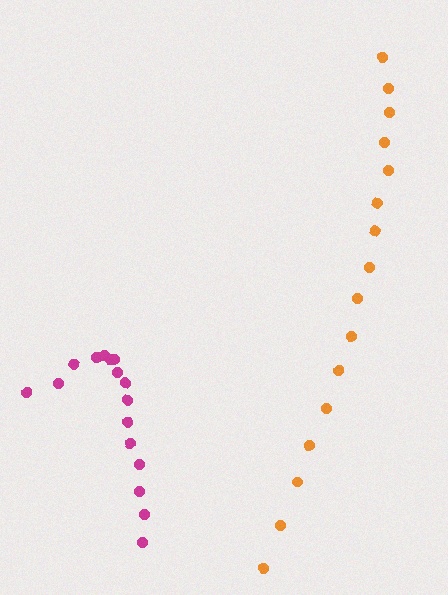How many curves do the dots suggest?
There are 2 distinct paths.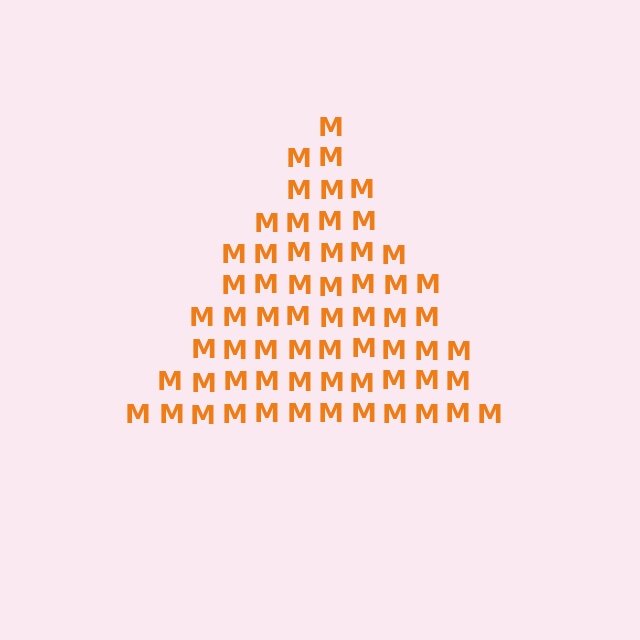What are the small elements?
The small elements are letter M's.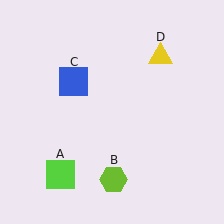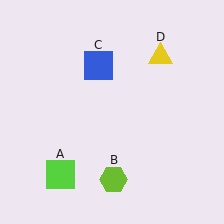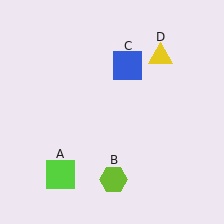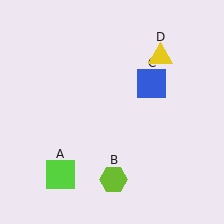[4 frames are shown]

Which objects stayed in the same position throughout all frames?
Lime square (object A) and lime hexagon (object B) and yellow triangle (object D) remained stationary.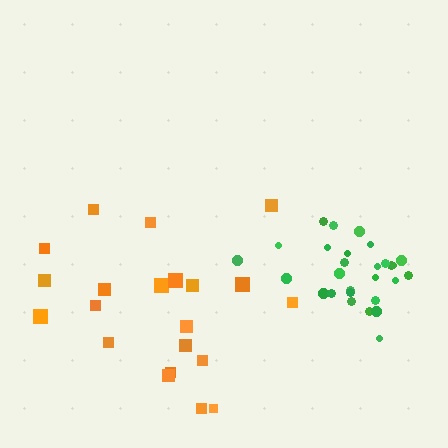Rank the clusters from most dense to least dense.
green, orange.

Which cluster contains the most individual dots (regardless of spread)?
Green (28).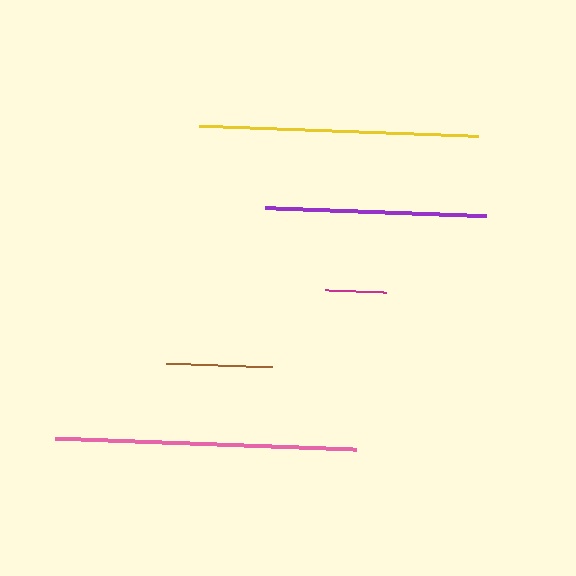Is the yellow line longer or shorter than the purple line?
The yellow line is longer than the purple line.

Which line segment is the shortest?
The magenta line is the shortest at approximately 61 pixels.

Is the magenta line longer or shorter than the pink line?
The pink line is longer than the magenta line.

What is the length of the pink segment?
The pink segment is approximately 301 pixels long.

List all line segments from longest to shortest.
From longest to shortest: pink, yellow, purple, brown, magenta.